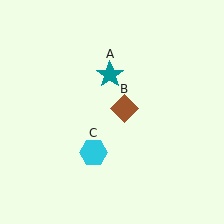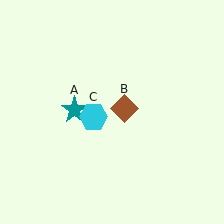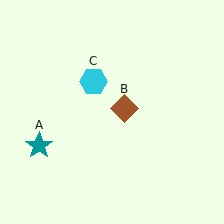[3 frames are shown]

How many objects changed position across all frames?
2 objects changed position: teal star (object A), cyan hexagon (object C).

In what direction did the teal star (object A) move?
The teal star (object A) moved down and to the left.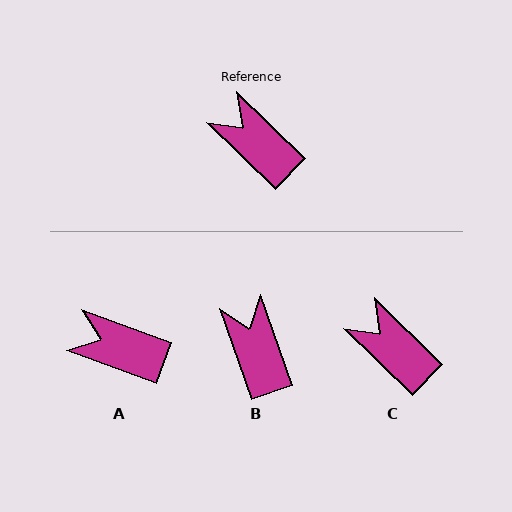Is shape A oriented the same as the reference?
No, it is off by about 24 degrees.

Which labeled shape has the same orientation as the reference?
C.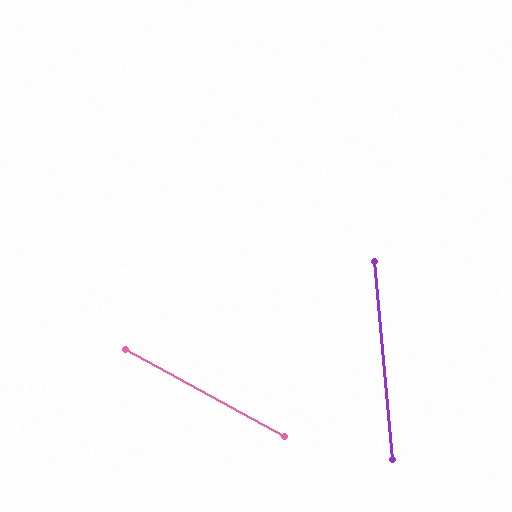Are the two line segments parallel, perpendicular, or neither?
Neither parallel nor perpendicular — they differ by about 57°.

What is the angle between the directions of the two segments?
Approximately 57 degrees.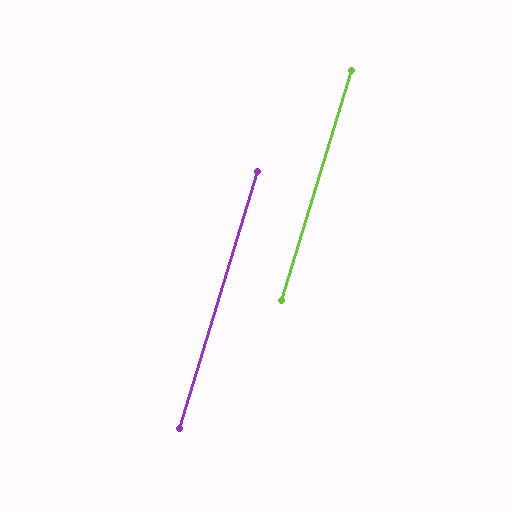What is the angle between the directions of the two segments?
Approximately 0 degrees.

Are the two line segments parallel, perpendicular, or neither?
Parallel — their directions differ by only 0.1°.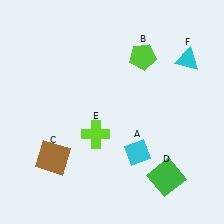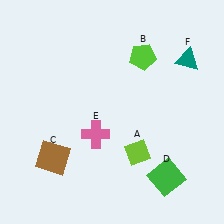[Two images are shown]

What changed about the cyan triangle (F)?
In Image 1, F is cyan. In Image 2, it changed to teal.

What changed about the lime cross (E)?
In Image 1, E is lime. In Image 2, it changed to pink.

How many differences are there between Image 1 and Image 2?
There are 3 differences between the two images.